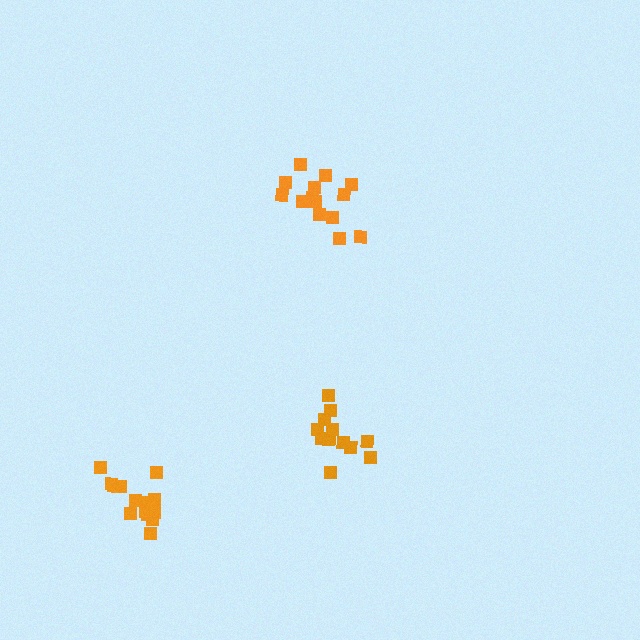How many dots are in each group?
Group 1: 14 dots, Group 2: 15 dots, Group 3: 12 dots (41 total).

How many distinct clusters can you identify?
There are 3 distinct clusters.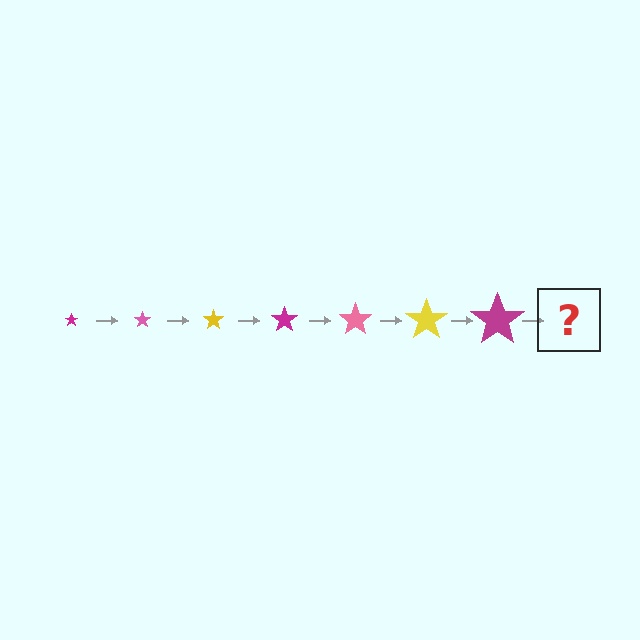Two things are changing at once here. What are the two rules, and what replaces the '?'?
The two rules are that the star grows larger each step and the color cycles through magenta, pink, and yellow. The '?' should be a pink star, larger than the previous one.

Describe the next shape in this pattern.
It should be a pink star, larger than the previous one.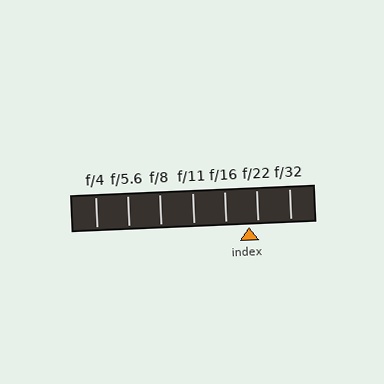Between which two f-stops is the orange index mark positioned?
The index mark is between f/16 and f/22.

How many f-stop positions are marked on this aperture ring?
There are 7 f-stop positions marked.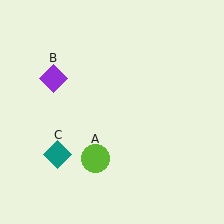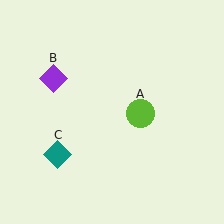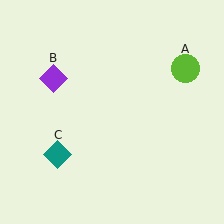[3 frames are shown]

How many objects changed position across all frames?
1 object changed position: lime circle (object A).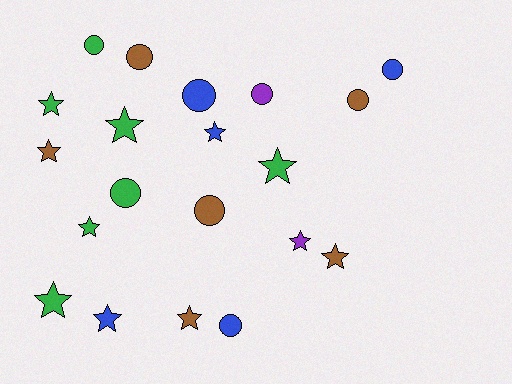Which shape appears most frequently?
Star, with 11 objects.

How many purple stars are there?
There is 1 purple star.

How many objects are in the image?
There are 20 objects.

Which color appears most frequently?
Green, with 7 objects.